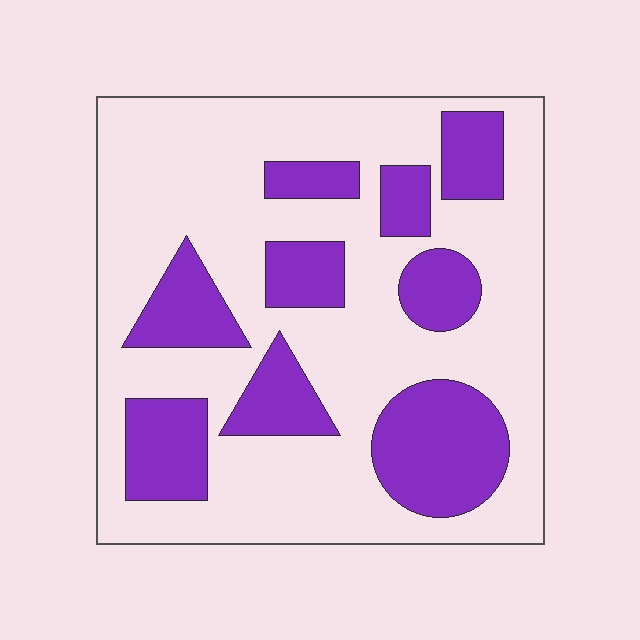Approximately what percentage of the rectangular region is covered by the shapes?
Approximately 30%.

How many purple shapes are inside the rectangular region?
9.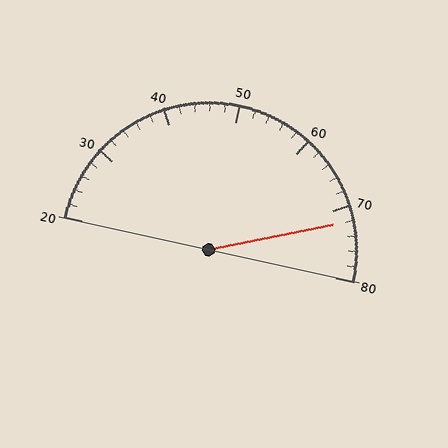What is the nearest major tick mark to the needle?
The nearest major tick mark is 70.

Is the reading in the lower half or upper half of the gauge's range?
The reading is in the upper half of the range (20 to 80).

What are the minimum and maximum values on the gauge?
The gauge ranges from 20 to 80.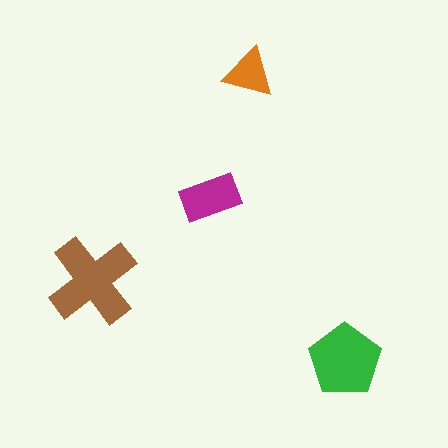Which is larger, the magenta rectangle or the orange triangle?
The magenta rectangle.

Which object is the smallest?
The orange triangle.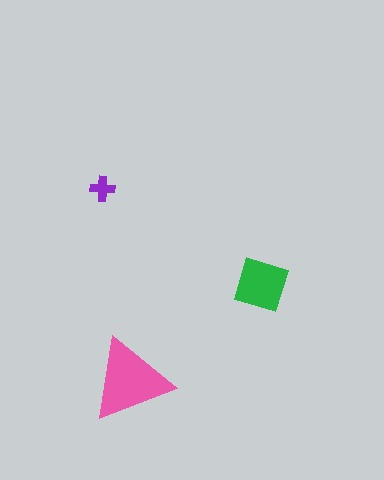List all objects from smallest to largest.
The purple cross, the green square, the pink triangle.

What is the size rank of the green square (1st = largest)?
2nd.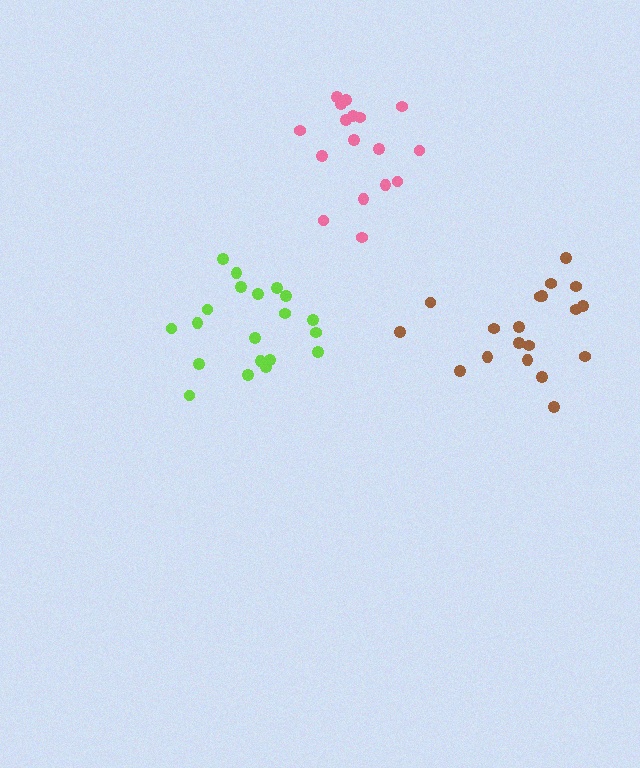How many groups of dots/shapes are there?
There are 3 groups.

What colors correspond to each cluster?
The clusters are colored: lime, pink, brown.